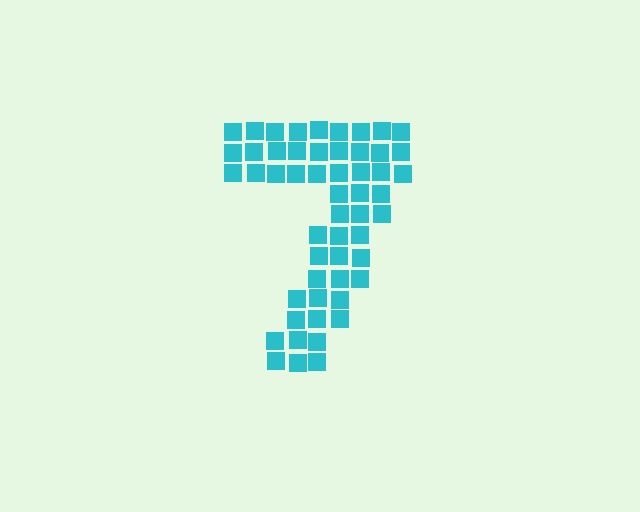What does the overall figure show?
The overall figure shows the digit 7.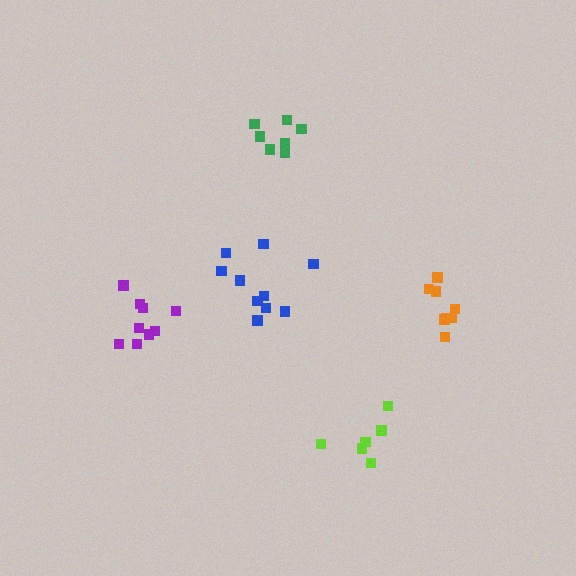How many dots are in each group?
Group 1: 10 dots, Group 2: 9 dots, Group 3: 6 dots, Group 4: 7 dots, Group 5: 8 dots (40 total).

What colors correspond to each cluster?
The clusters are colored: blue, purple, lime, green, orange.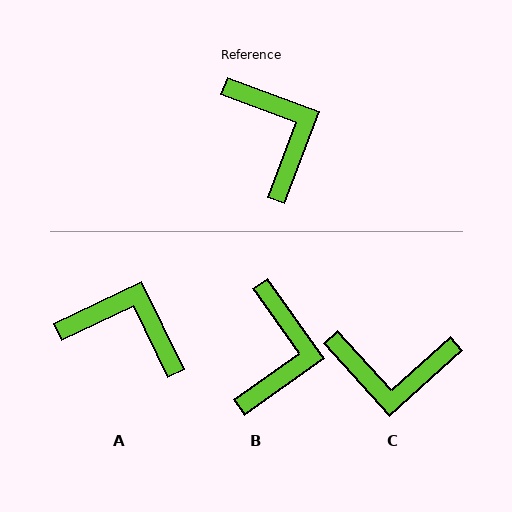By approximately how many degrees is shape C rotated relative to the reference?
Approximately 117 degrees clockwise.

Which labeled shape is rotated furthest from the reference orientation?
C, about 117 degrees away.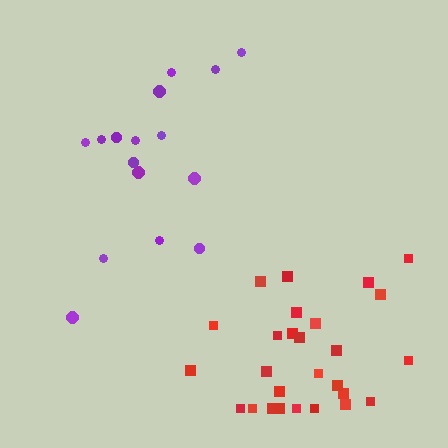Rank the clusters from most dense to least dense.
red, purple.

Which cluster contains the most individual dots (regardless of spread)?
Red (28).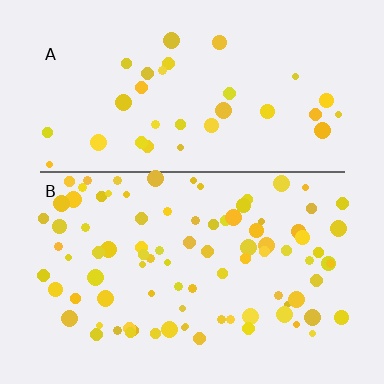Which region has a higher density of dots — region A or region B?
B (the bottom).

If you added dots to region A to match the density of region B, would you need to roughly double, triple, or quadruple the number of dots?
Approximately triple.